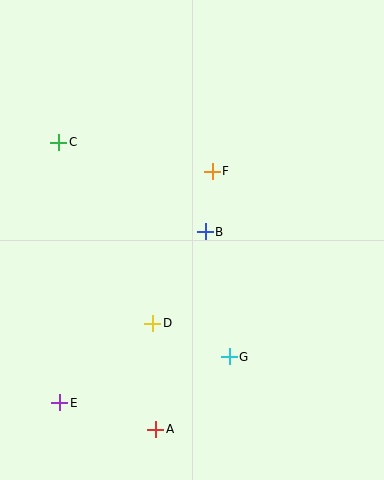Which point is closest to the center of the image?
Point B at (205, 232) is closest to the center.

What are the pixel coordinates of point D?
Point D is at (153, 323).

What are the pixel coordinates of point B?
Point B is at (205, 232).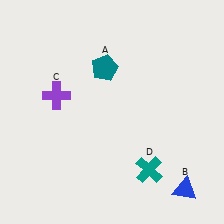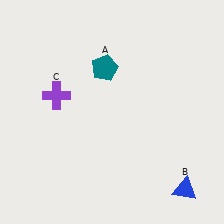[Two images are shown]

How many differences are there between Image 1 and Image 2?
There is 1 difference between the two images.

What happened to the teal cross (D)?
The teal cross (D) was removed in Image 2. It was in the bottom-right area of Image 1.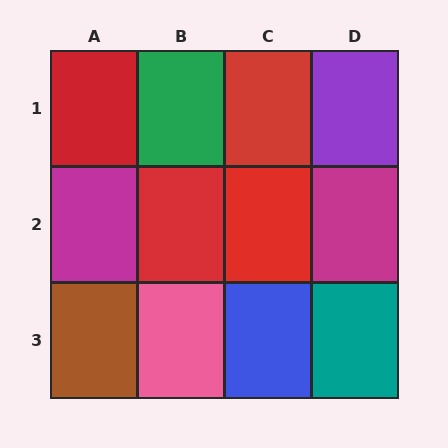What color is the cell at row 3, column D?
Teal.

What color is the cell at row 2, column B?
Red.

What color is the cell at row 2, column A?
Magenta.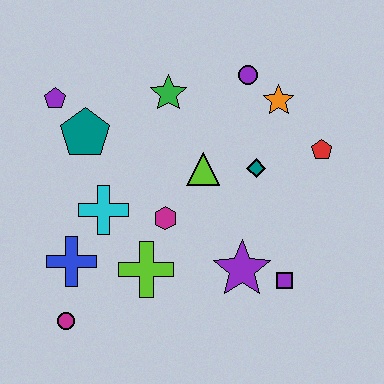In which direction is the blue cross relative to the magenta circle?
The blue cross is above the magenta circle.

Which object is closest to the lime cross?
The magenta hexagon is closest to the lime cross.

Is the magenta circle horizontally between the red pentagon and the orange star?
No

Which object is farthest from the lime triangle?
The magenta circle is farthest from the lime triangle.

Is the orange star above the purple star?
Yes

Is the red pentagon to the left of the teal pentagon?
No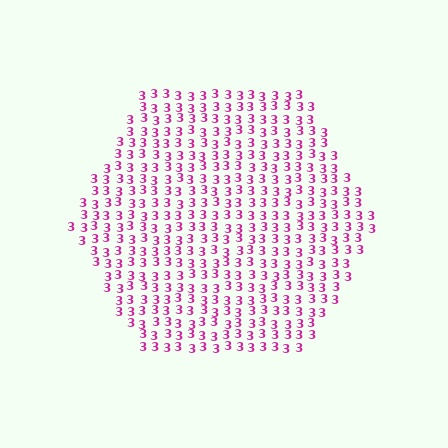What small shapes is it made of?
It is made of small digit 3's.